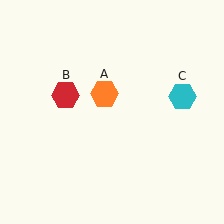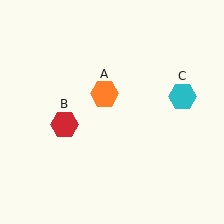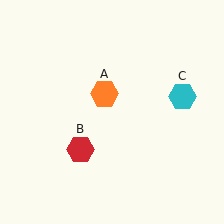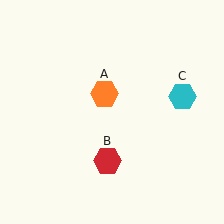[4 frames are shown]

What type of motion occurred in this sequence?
The red hexagon (object B) rotated counterclockwise around the center of the scene.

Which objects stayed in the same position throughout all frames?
Orange hexagon (object A) and cyan hexagon (object C) remained stationary.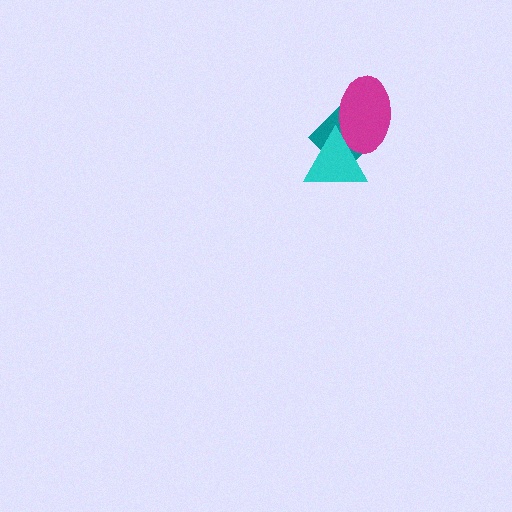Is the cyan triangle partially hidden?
No, no other shape covers it.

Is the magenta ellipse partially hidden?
Yes, it is partially covered by another shape.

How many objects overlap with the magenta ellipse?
2 objects overlap with the magenta ellipse.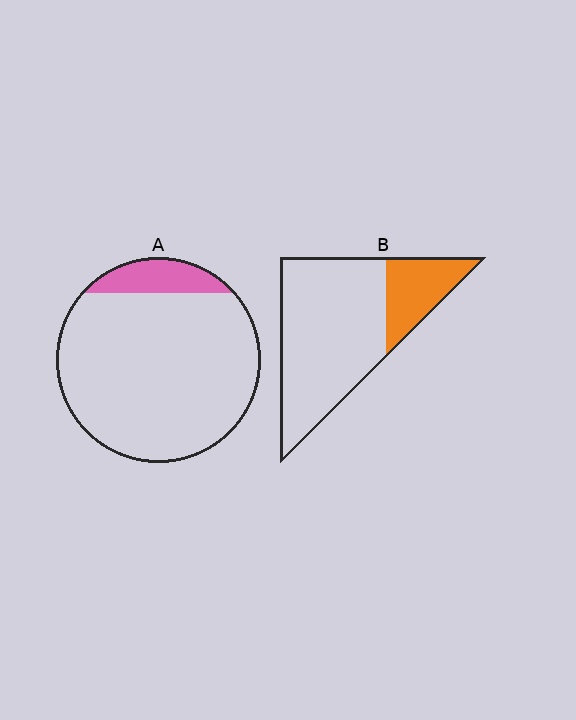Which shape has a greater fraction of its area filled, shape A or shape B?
Shape B.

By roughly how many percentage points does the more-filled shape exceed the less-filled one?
By roughly 10 percentage points (B over A).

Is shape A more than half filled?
No.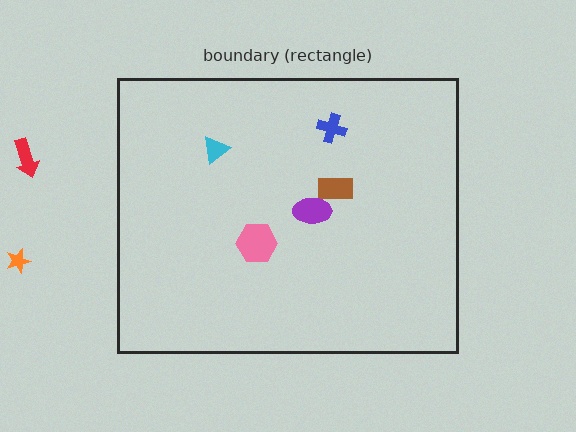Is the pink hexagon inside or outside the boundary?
Inside.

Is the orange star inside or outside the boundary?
Outside.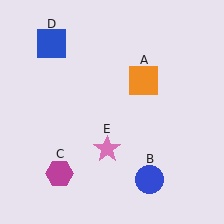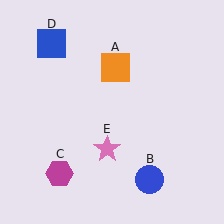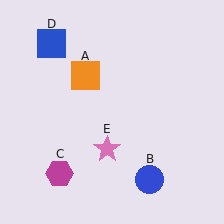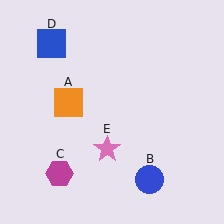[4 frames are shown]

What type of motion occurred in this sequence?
The orange square (object A) rotated counterclockwise around the center of the scene.